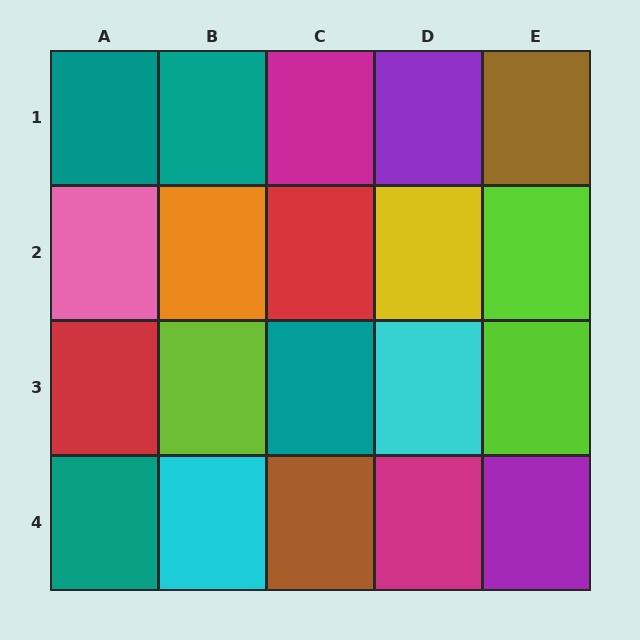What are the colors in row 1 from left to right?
Teal, teal, magenta, purple, brown.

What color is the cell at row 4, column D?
Magenta.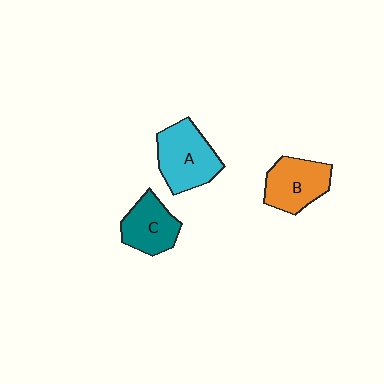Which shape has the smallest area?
Shape C (teal).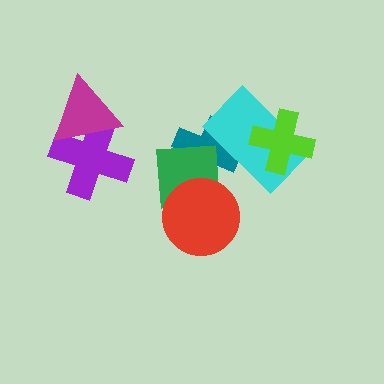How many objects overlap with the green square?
3 objects overlap with the green square.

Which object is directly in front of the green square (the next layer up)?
The red circle is directly in front of the green square.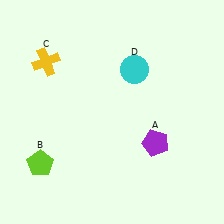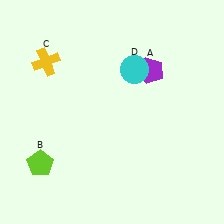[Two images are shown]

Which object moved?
The purple pentagon (A) moved up.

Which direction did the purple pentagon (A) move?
The purple pentagon (A) moved up.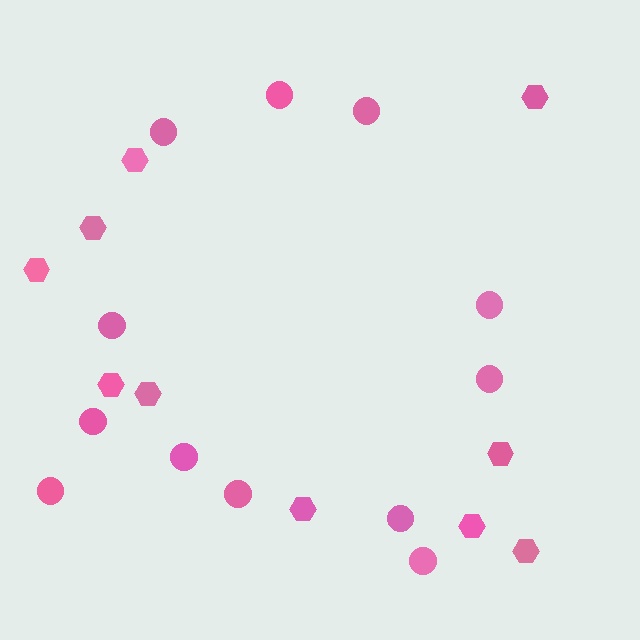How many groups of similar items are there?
There are 2 groups: one group of hexagons (10) and one group of circles (12).